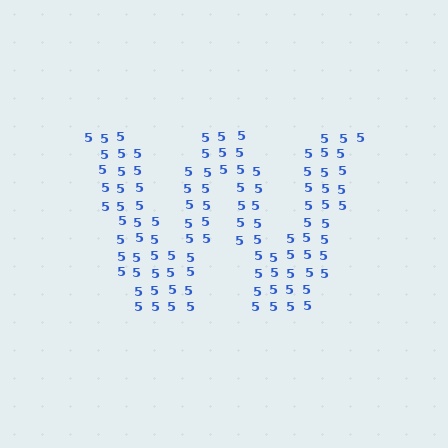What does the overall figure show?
The overall figure shows the letter W.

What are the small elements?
The small elements are digit 5's.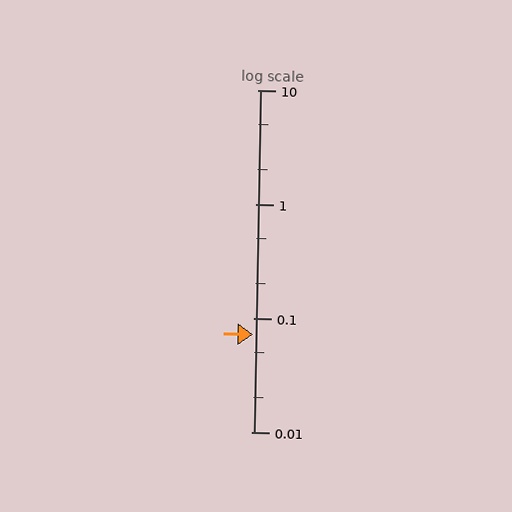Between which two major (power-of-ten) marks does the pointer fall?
The pointer is between 0.01 and 0.1.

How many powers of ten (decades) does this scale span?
The scale spans 3 decades, from 0.01 to 10.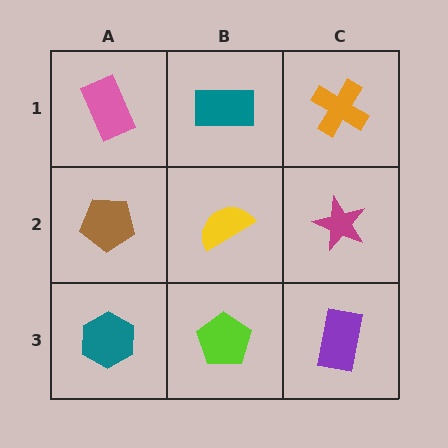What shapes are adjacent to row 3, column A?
A brown pentagon (row 2, column A), a lime pentagon (row 3, column B).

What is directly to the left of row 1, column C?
A teal rectangle.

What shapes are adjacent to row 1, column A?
A brown pentagon (row 2, column A), a teal rectangle (row 1, column B).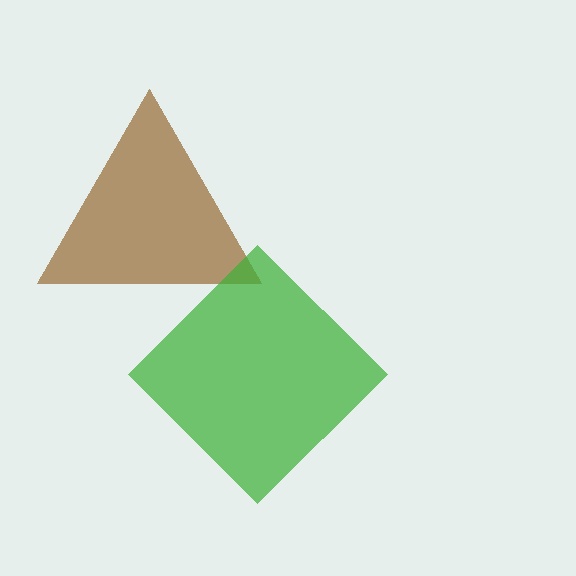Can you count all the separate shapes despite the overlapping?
Yes, there are 2 separate shapes.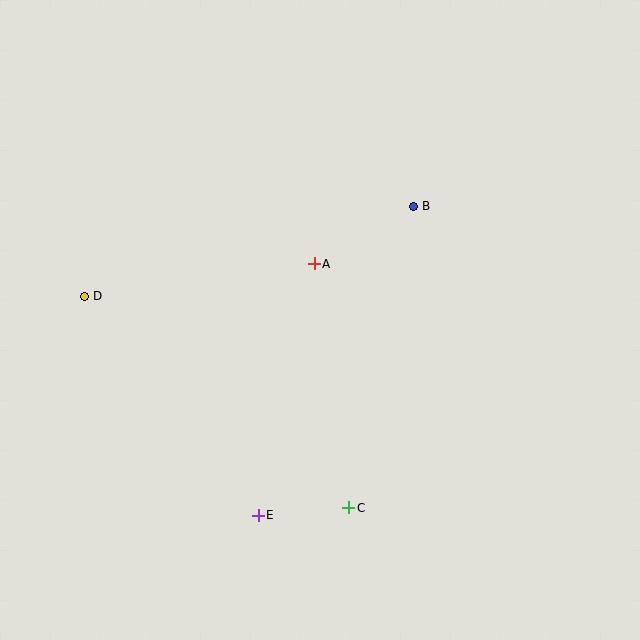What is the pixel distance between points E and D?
The distance between E and D is 279 pixels.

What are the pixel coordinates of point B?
Point B is at (414, 206).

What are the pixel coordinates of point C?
Point C is at (349, 508).